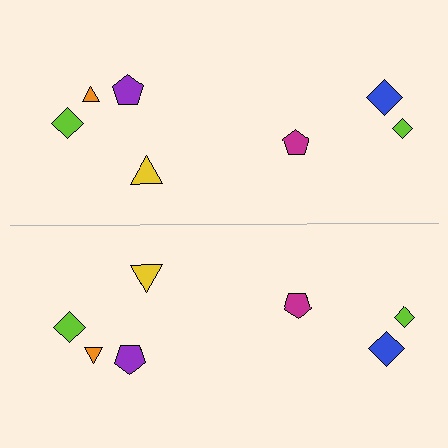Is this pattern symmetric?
Yes, this pattern has bilateral (reflection) symmetry.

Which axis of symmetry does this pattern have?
The pattern has a horizontal axis of symmetry running through the center of the image.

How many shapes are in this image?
There are 14 shapes in this image.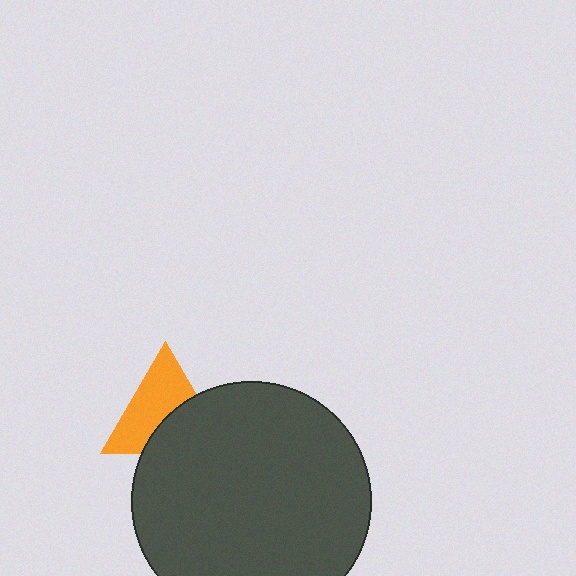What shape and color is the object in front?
The object in front is a dark gray circle.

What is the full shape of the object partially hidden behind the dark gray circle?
The partially hidden object is an orange triangle.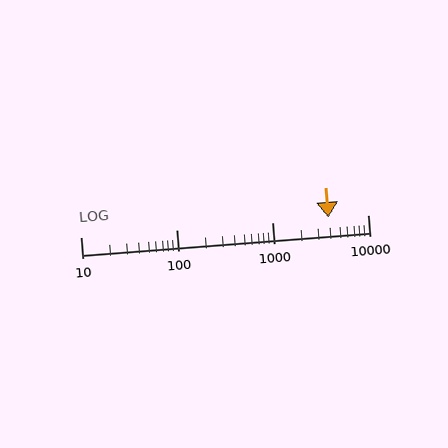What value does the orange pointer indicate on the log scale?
The pointer indicates approximately 3900.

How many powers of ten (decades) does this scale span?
The scale spans 3 decades, from 10 to 10000.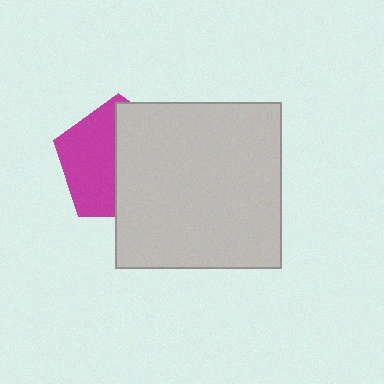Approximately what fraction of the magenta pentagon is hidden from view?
Roughly 53% of the magenta pentagon is hidden behind the light gray square.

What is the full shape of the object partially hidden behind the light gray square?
The partially hidden object is a magenta pentagon.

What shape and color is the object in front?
The object in front is a light gray square.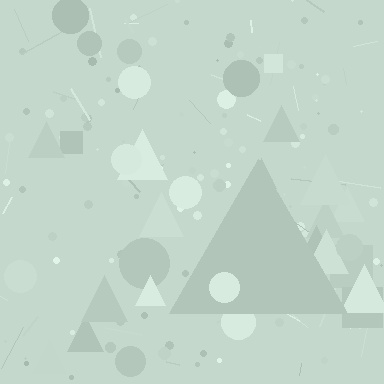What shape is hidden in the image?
A triangle is hidden in the image.